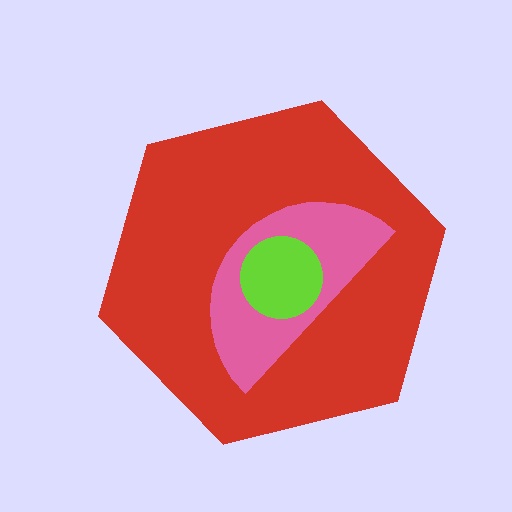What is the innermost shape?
The lime circle.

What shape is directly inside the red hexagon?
The pink semicircle.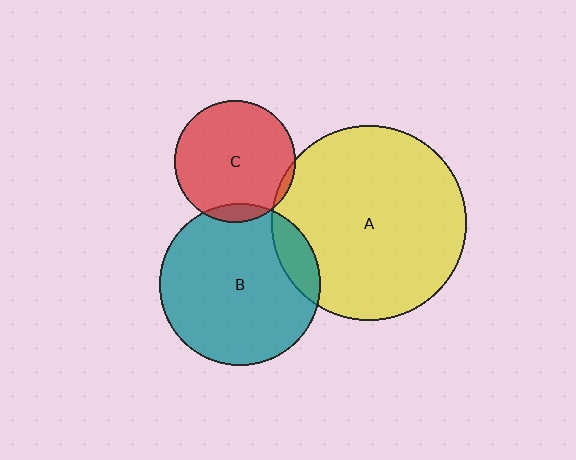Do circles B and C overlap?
Yes.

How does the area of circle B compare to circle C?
Approximately 1.8 times.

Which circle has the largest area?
Circle A (yellow).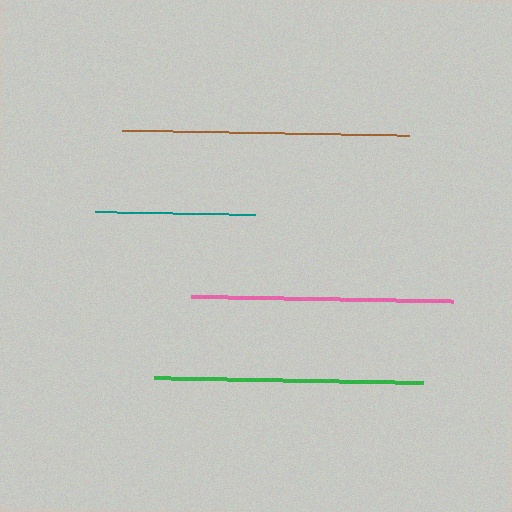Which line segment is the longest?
The brown line is the longest at approximately 288 pixels.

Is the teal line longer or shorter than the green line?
The green line is longer than the teal line.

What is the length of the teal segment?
The teal segment is approximately 160 pixels long.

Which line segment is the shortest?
The teal line is the shortest at approximately 160 pixels.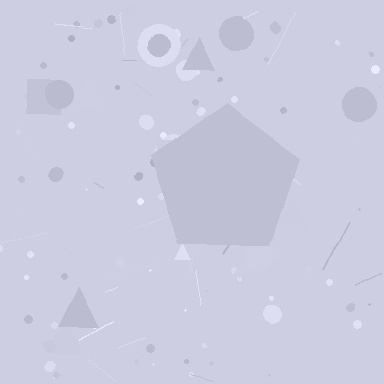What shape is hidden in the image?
A pentagon is hidden in the image.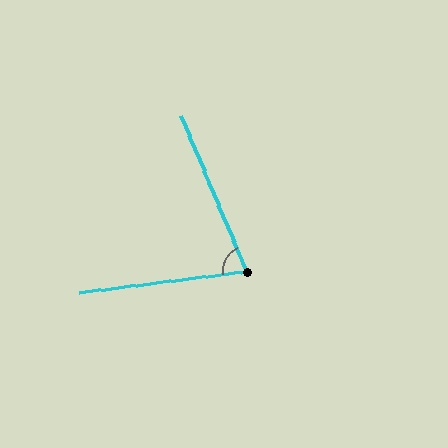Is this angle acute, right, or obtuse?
It is acute.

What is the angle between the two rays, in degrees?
Approximately 74 degrees.